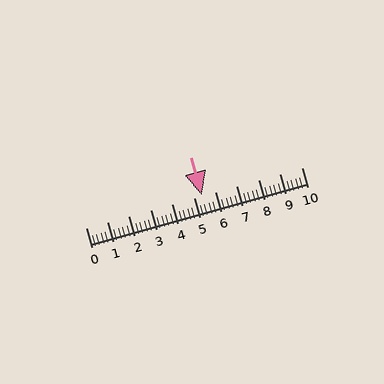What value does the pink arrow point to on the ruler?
The pink arrow points to approximately 5.4.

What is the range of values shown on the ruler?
The ruler shows values from 0 to 10.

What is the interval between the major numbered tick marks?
The major tick marks are spaced 1 units apart.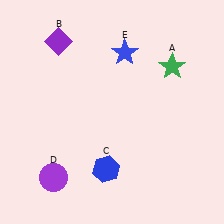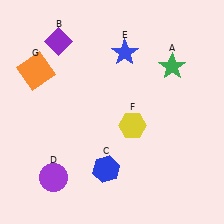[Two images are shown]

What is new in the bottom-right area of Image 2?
A yellow hexagon (F) was added in the bottom-right area of Image 2.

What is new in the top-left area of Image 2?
An orange square (G) was added in the top-left area of Image 2.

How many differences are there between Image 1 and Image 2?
There are 2 differences between the two images.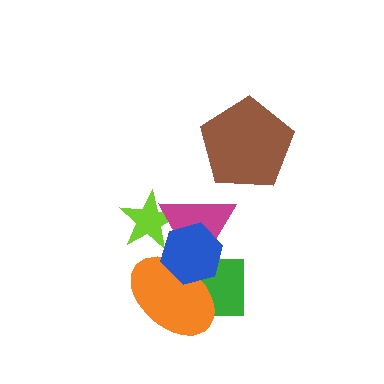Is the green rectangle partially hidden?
Yes, it is partially covered by another shape.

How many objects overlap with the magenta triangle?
4 objects overlap with the magenta triangle.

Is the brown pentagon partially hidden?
No, no other shape covers it.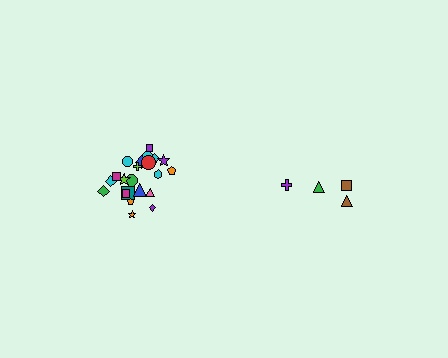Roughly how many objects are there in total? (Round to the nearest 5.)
Roughly 25 objects in total.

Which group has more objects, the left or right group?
The left group.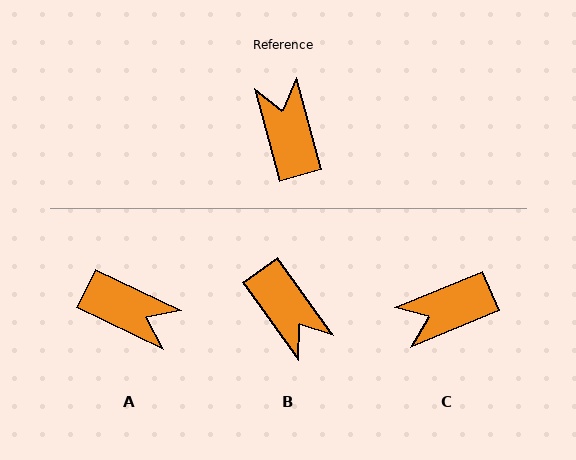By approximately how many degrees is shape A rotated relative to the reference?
Approximately 131 degrees clockwise.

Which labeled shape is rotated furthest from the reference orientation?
B, about 160 degrees away.